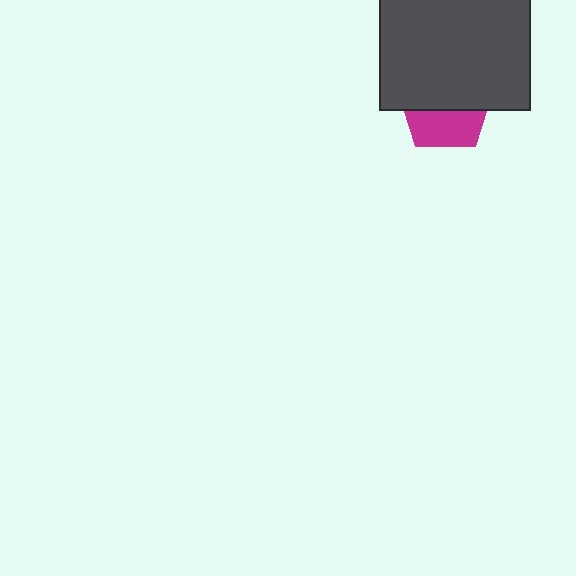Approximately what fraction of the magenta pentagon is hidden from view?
Roughly 59% of the magenta pentagon is hidden behind the dark gray rectangle.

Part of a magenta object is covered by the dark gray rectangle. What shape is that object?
It is a pentagon.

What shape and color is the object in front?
The object in front is a dark gray rectangle.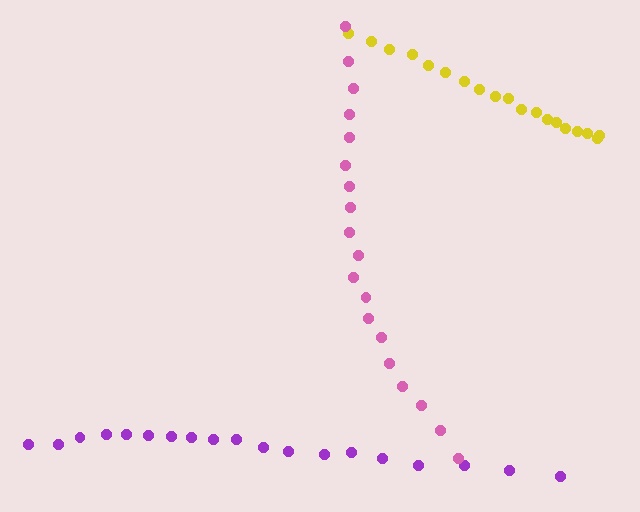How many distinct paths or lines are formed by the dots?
There are 3 distinct paths.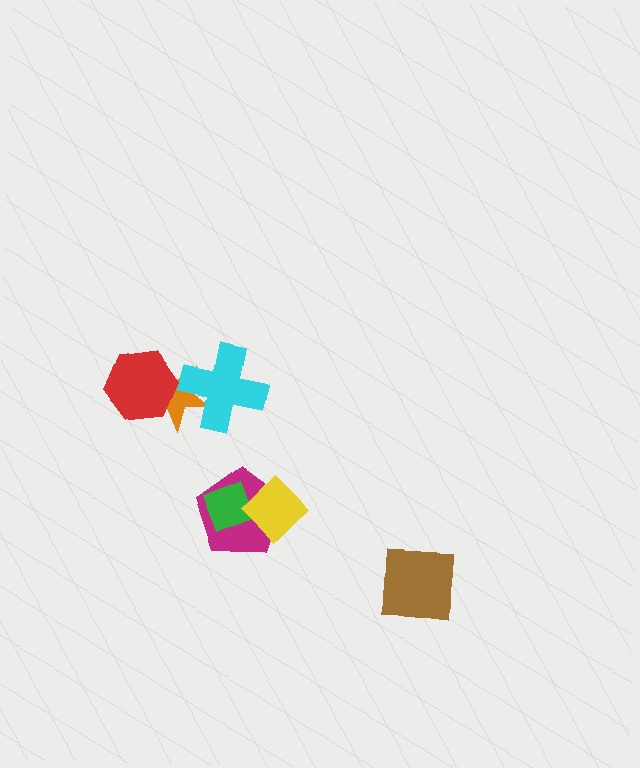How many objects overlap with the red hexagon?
1 object overlaps with the red hexagon.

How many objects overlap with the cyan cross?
1 object overlaps with the cyan cross.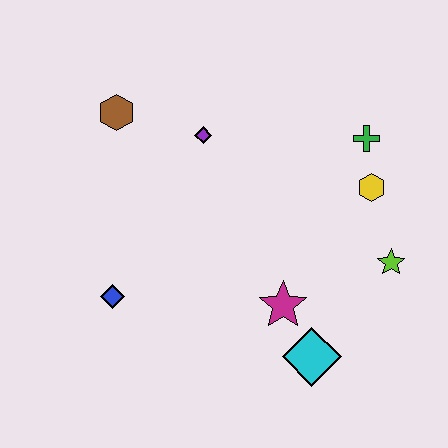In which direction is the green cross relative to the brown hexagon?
The green cross is to the right of the brown hexagon.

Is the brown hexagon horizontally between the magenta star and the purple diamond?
No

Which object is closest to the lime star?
The yellow hexagon is closest to the lime star.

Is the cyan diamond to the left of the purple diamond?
No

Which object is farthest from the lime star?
The brown hexagon is farthest from the lime star.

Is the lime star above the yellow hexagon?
No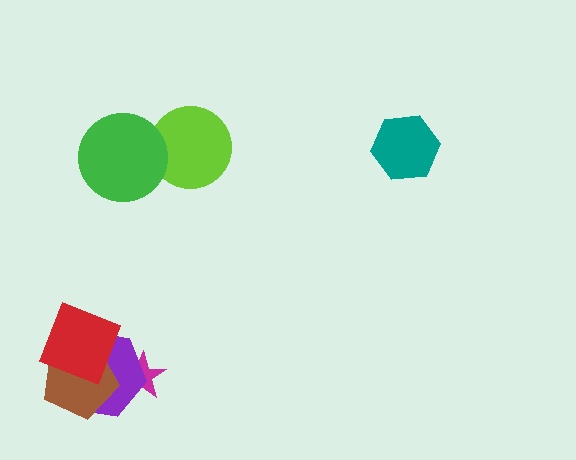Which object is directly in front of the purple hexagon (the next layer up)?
The brown pentagon is directly in front of the purple hexagon.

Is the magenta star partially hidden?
Yes, it is partially covered by another shape.